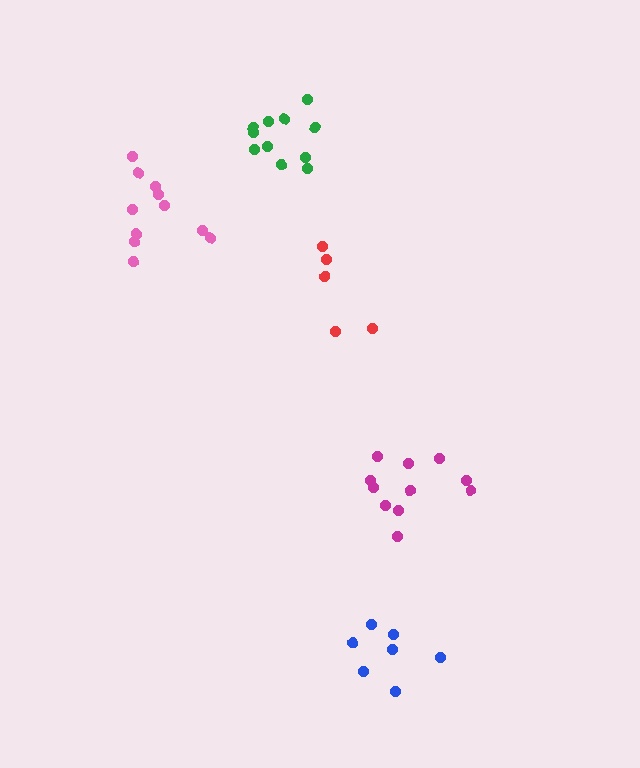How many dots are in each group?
Group 1: 5 dots, Group 2: 11 dots, Group 3: 11 dots, Group 4: 11 dots, Group 5: 7 dots (45 total).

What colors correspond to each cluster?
The clusters are colored: red, magenta, green, pink, blue.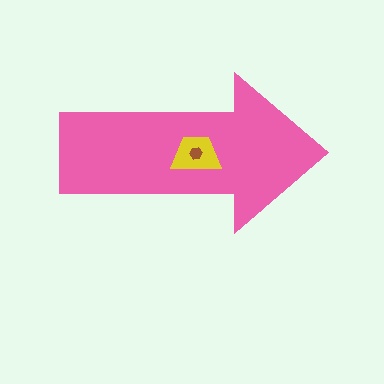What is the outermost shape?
The pink arrow.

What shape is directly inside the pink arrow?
The yellow trapezoid.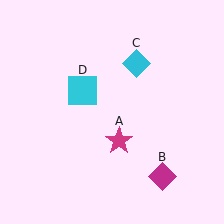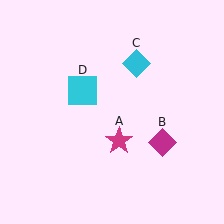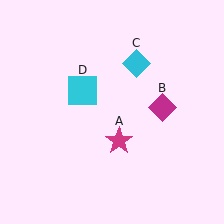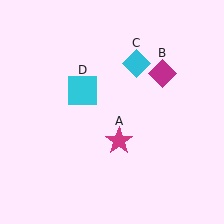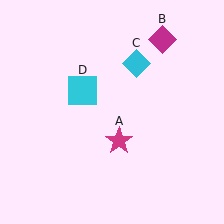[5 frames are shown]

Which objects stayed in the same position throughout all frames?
Magenta star (object A) and cyan diamond (object C) and cyan square (object D) remained stationary.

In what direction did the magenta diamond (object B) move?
The magenta diamond (object B) moved up.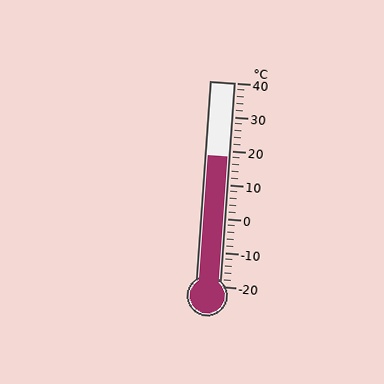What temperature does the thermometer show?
The thermometer shows approximately 18°C.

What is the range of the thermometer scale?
The thermometer scale ranges from -20°C to 40°C.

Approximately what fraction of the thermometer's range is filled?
The thermometer is filled to approximately 65% of its range.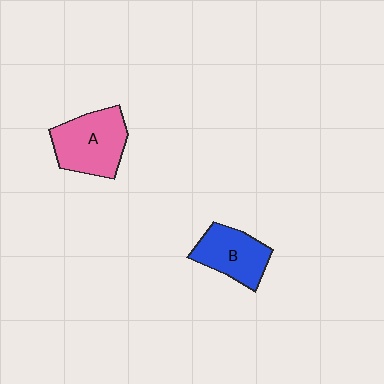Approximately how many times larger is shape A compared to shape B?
Approximately 1.2 times.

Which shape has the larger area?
Shape A (pink).